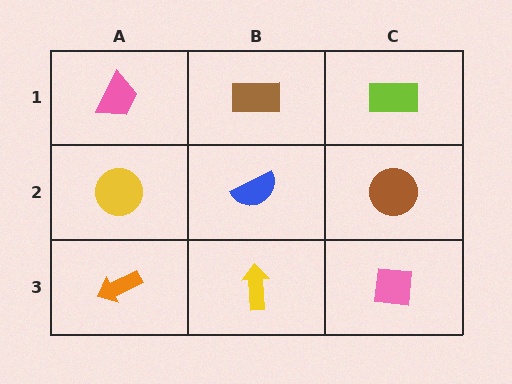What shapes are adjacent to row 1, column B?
A blue semicircle (row 2, column B), a pink trapezoid (row 1, column A), a lime rectangle (row 1, column C).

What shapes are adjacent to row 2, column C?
A lime rectangle (row 1, column C), a pink square (row 3, column C), a blue semicircle (row 2, column B).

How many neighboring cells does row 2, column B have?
4.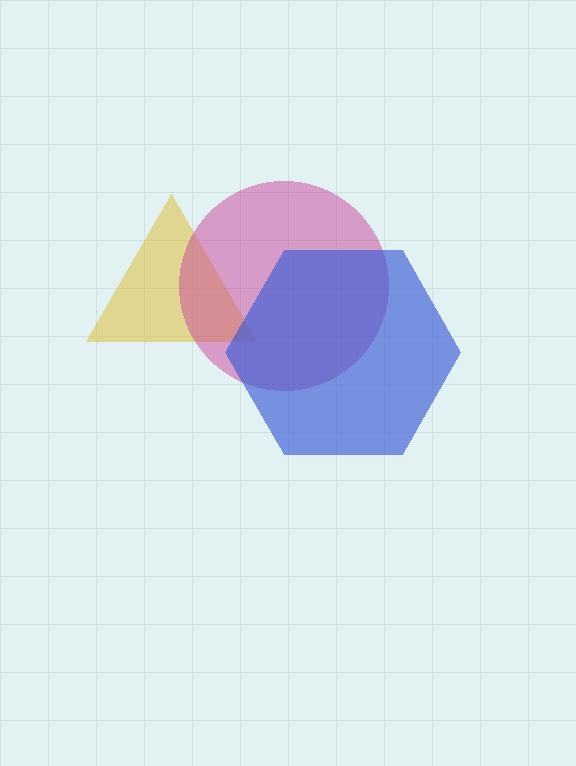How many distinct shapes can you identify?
There are 3 distinct shapes: a yellow triangle, a magenta circle, a blue hexagon.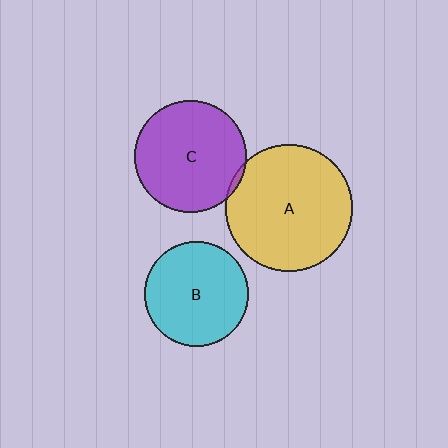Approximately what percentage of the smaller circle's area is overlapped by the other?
Approximately 5%.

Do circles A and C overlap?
Yes.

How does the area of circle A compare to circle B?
Approximately 1.5 times.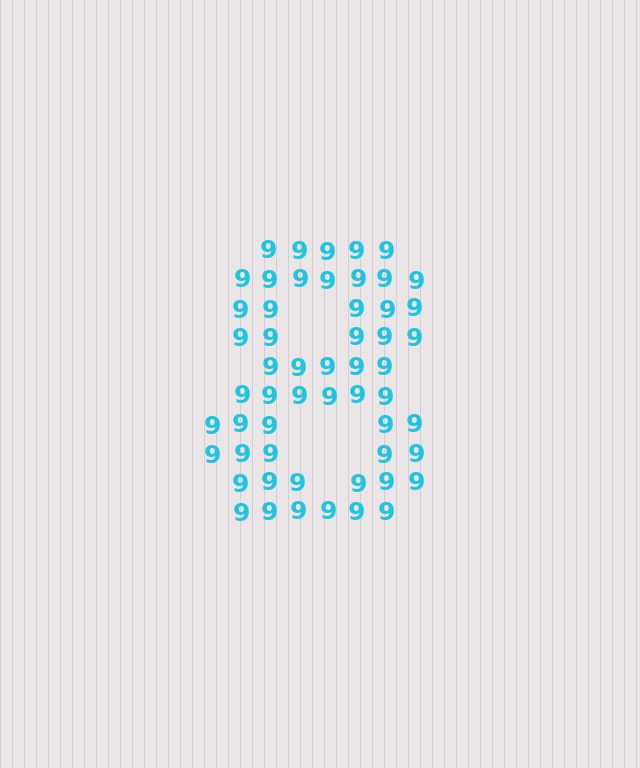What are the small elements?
The small elements are digit 9's.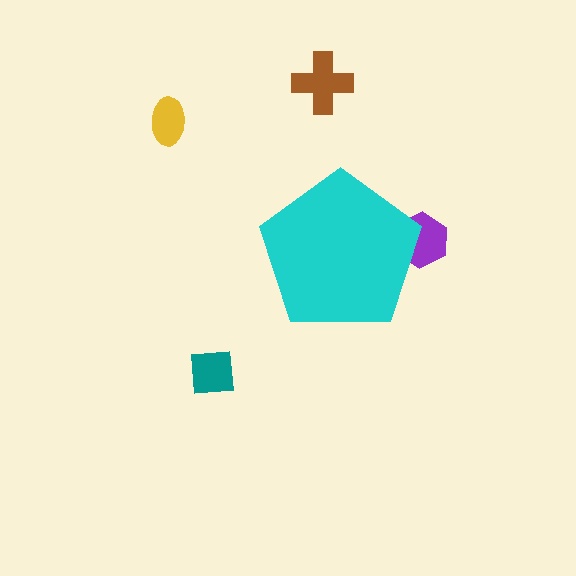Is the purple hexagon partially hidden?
Yes, the purple hexagon is partially hidden behind the cyan pentagon.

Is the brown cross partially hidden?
No, the brown cross is fully visible.